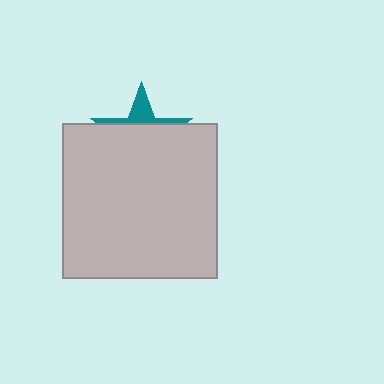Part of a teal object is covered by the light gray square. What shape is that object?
It is a star.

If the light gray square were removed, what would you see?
You would see the complete teal star.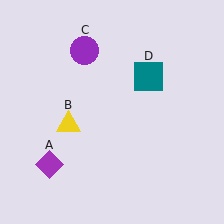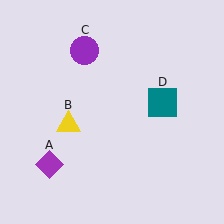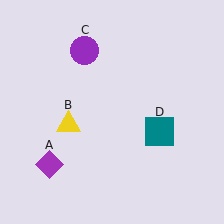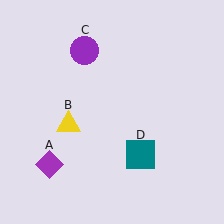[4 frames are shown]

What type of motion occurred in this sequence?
The teal square (object D) rotated clockwise around the center of the scene.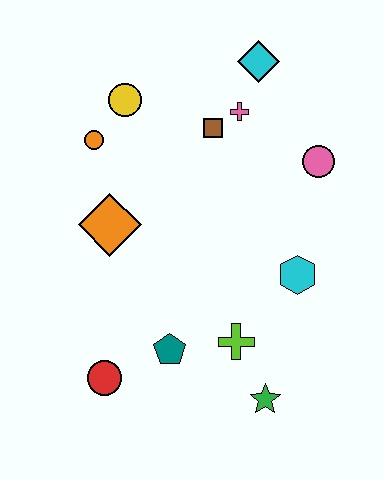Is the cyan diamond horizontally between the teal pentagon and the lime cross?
No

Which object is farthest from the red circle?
The cyan diamond is farthest from the red circle.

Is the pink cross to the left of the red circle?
No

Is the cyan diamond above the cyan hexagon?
Yes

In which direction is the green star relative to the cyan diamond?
The green star is below the cyan diamond.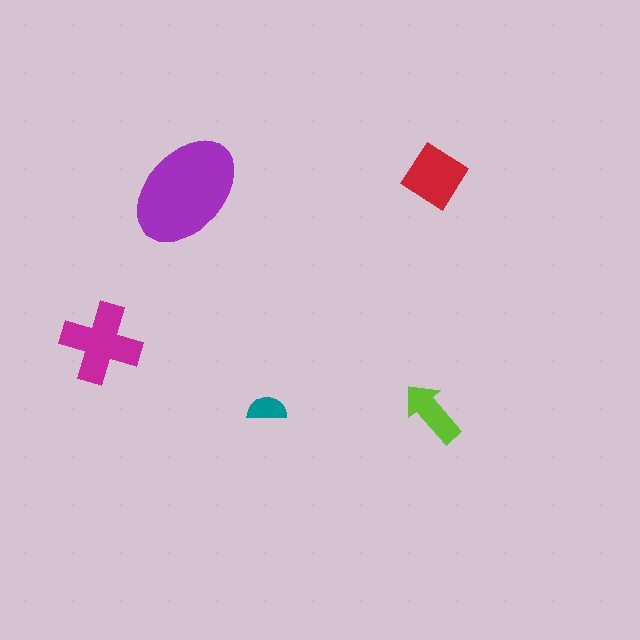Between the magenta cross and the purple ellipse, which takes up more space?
The purple ellipse.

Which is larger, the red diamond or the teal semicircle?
The red diamond.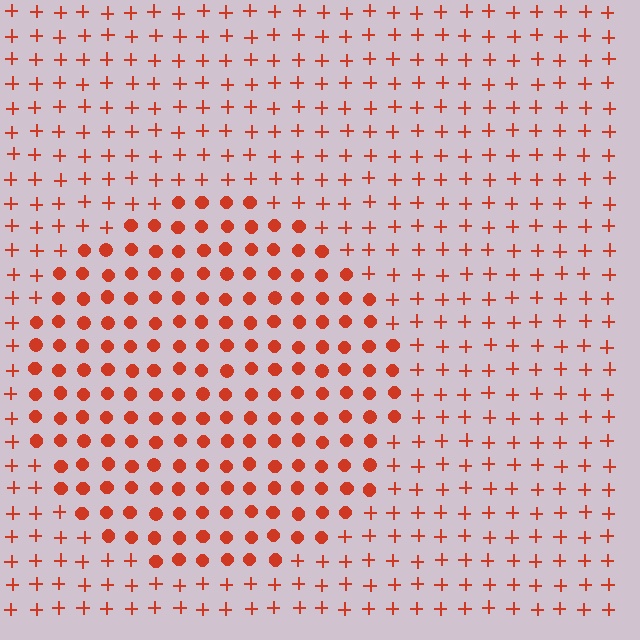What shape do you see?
I see a circle.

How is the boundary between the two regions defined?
The boundary is defined by a change in element shape: circles inside vs. plus signs outside. All elements share the same color and spacing.